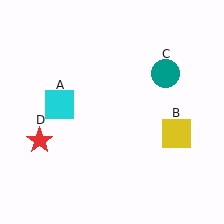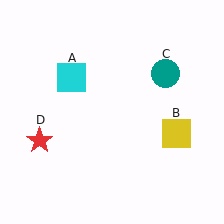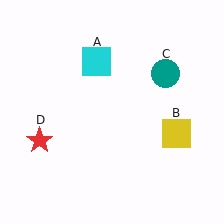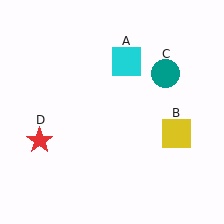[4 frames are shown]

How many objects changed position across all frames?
1 object changed position: cyan square (object A).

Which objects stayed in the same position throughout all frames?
Yellow square (object B) and teal circle (object C) and red star (object D) remained stationary.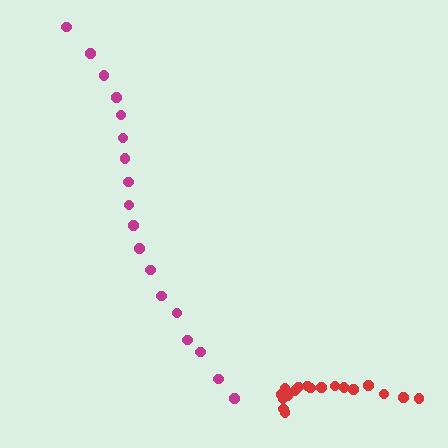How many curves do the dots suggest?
There are 2 distinct paths.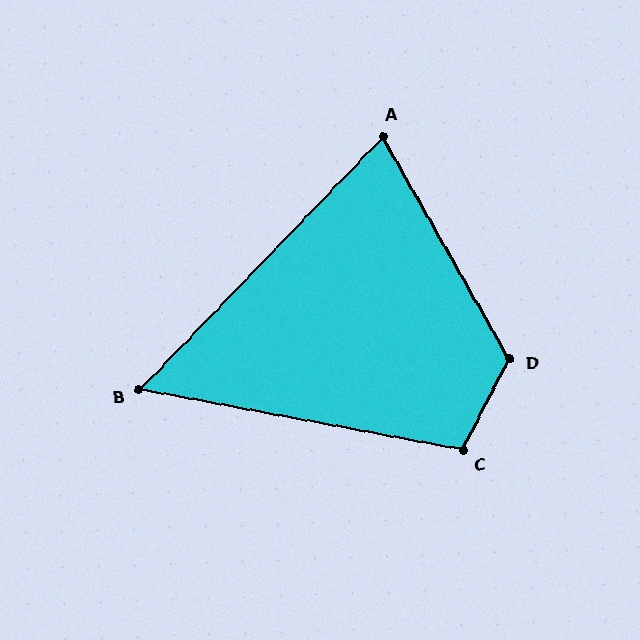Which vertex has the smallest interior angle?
B, at approximately 57 degrees.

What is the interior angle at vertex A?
Approximately 74 degrees (acute).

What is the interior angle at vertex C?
Approximately 106 degrees (obtuse).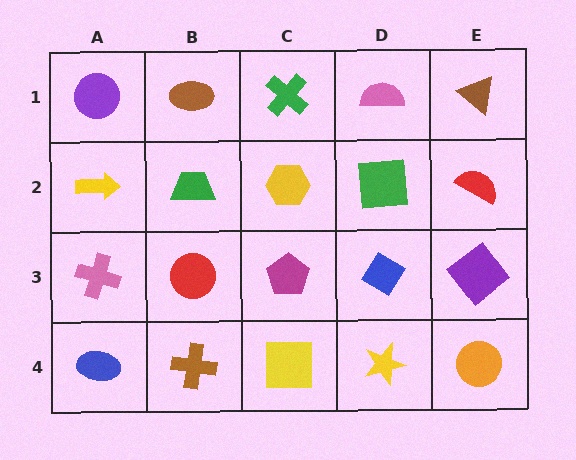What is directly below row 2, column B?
A red circle.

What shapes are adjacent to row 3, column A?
A yellow arrow (row 2, column A), a blue ellipse (row 4, column A), a red circle (row 3, column B).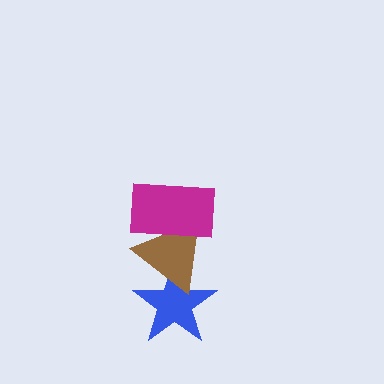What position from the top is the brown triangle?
The brown triangle is 2nd from the top.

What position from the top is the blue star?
The blue star is 3rd from the top.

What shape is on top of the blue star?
The brown triangle is on top of the blue star.